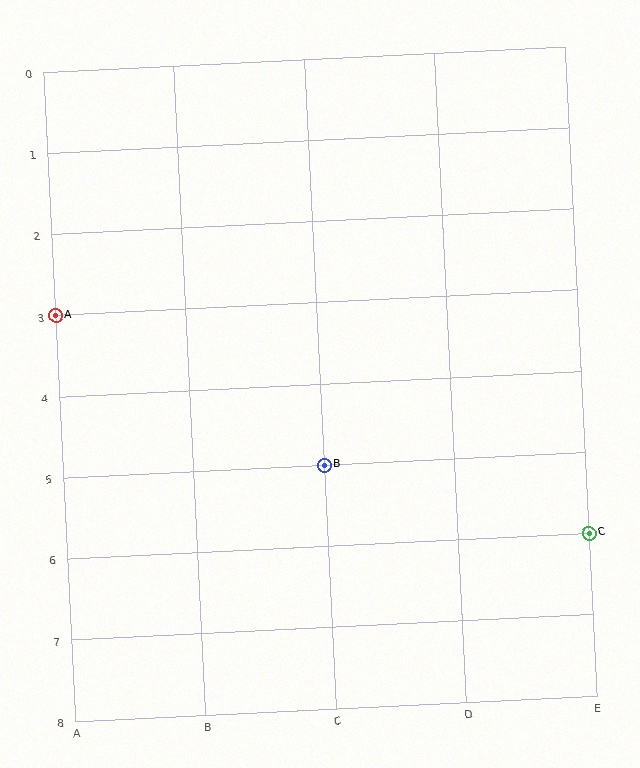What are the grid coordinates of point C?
Point C is at grid coordinates (E, 6).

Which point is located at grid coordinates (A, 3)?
Point A is at (A, 3).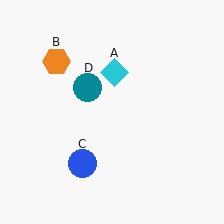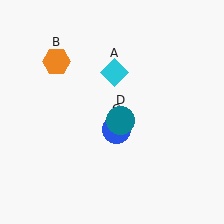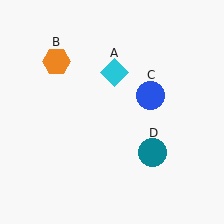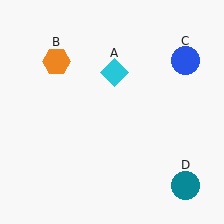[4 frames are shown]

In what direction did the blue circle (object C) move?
The blue circle (object C) moved up and to the right.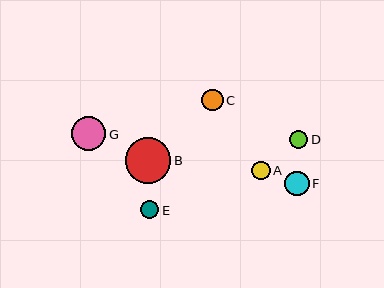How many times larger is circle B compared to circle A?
Circle B is approximately 2.5 times the size of circle A.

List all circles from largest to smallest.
From largest to smallest: B, G, F, C, D, A, E.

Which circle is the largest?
Circle B is the largest with a size of approximately 46 pixels.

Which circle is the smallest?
Circle E is the smallest with a size of approximately 18 pixels.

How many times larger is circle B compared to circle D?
Circle B is approximately 2.4 times the size of circle D.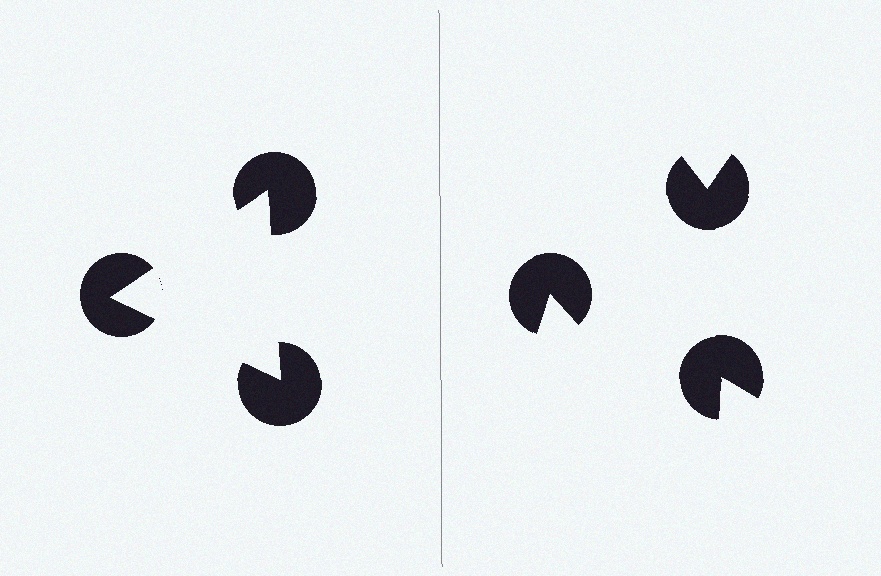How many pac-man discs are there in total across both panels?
6 — 3 on each side.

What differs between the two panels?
The pac-man discs are positioned identically on both sides; only the wedge orientations differ. On the left they align to a triangle; on the right they are misaligned.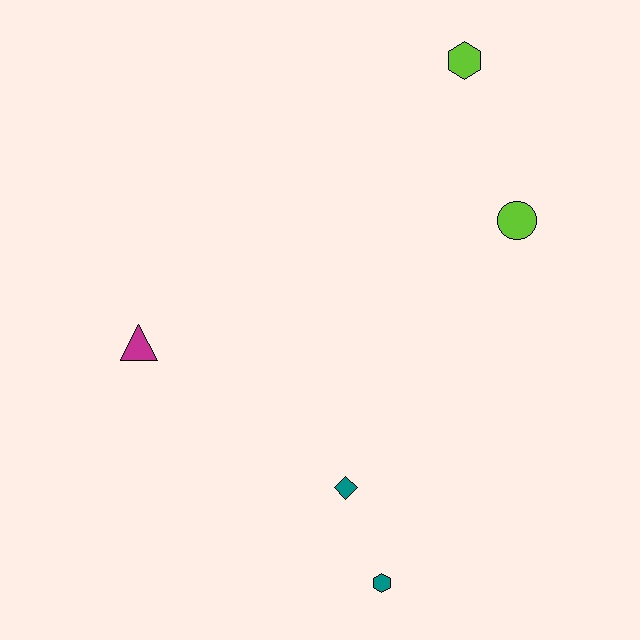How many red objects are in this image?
There are no red objects.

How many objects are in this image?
There are 5 objects.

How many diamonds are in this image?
There is 1 diamond.